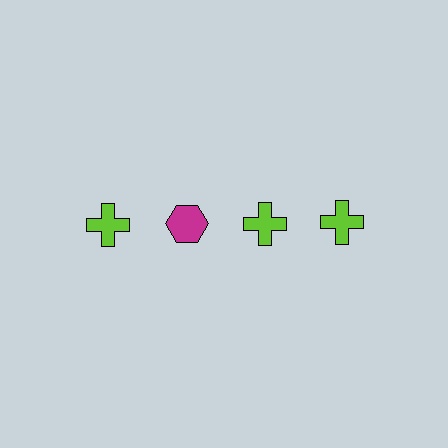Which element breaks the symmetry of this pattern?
The magenta hexagon in the top row, second from left column breaks the symmetry. All other shapes are lime crosses.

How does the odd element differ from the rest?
It differs in both color (magenta instead of lime) and shape (hexagon instead of cross).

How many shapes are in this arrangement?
There are 4 shapes arranged in a grid pattern.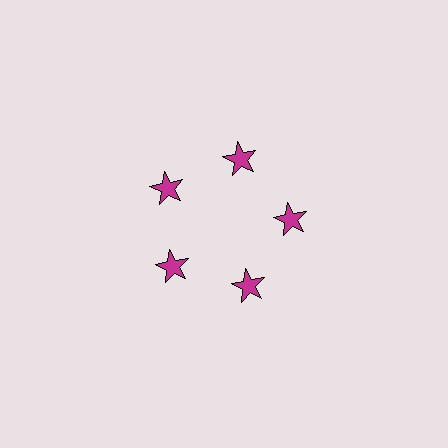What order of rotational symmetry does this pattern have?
This pattern has 5-fold rotational symmetry.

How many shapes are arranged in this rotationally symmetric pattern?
There are 5 shapes, arranged in 5 groups of 1.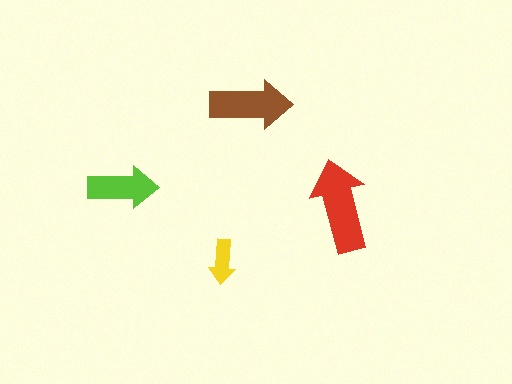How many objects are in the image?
There are 4 objects in the image.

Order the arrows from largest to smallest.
the red one, the brown one, the lime one, the yellow one.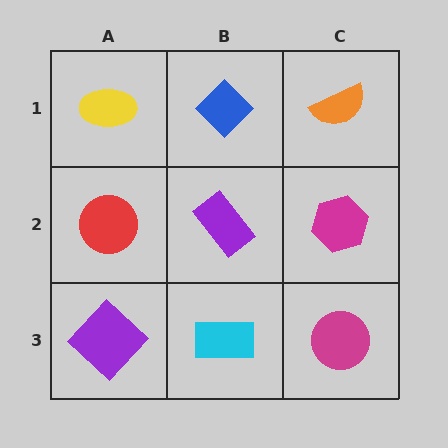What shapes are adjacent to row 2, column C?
An orange semicircle (row 1, column C), a magenta circle (row 3, column C), a purple rectangle (row 2, column B).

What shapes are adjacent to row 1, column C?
A magenta hexagon (row 2, column C), a blue diamond (row 1, column B).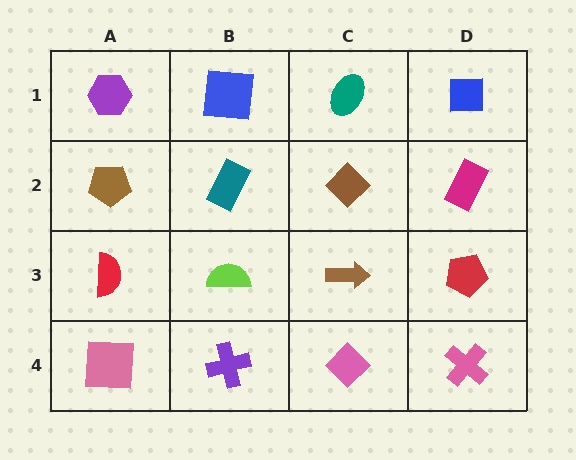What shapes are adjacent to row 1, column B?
A teal rectangle (row 2, column B), a purple hexagon (row 1, column A), a teal ellipse (row 1, column C).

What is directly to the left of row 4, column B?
A pink square.